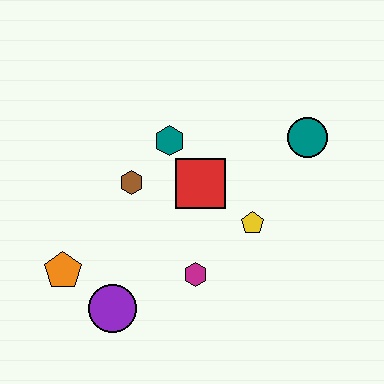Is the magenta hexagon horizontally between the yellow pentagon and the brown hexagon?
Yes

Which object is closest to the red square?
The teal hexagon is closest to the red square.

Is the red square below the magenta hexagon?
No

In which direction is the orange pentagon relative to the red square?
The orange pentagon is to the left of the red square.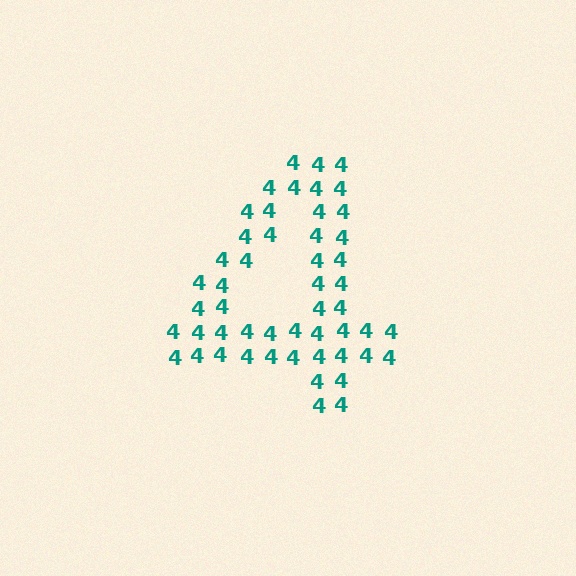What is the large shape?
The large shape is the digit 4.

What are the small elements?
The small elements are digit 4's.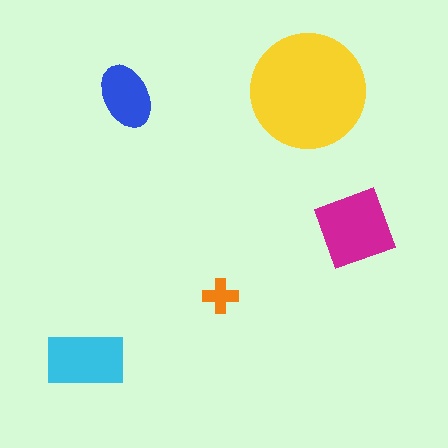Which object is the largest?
The yellow circle.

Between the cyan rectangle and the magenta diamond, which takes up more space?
The magenta diamond.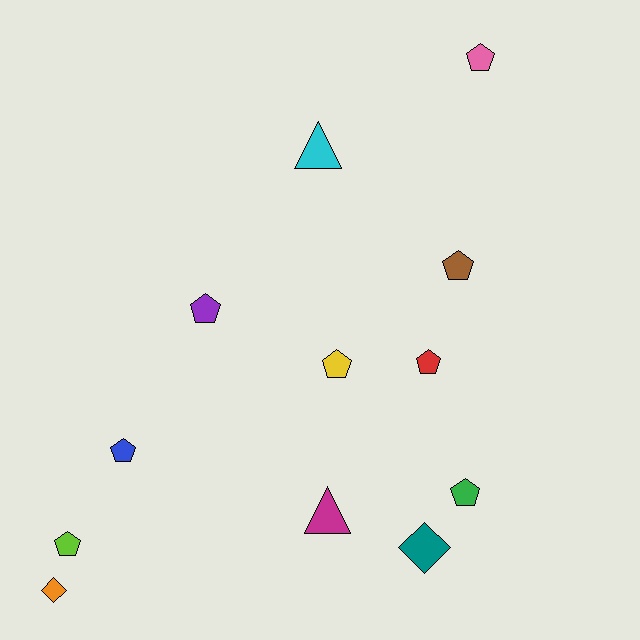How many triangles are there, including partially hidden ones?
There are 2 triangles.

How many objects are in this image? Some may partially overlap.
There are 12 objects.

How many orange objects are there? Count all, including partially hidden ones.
There is 1 orange object.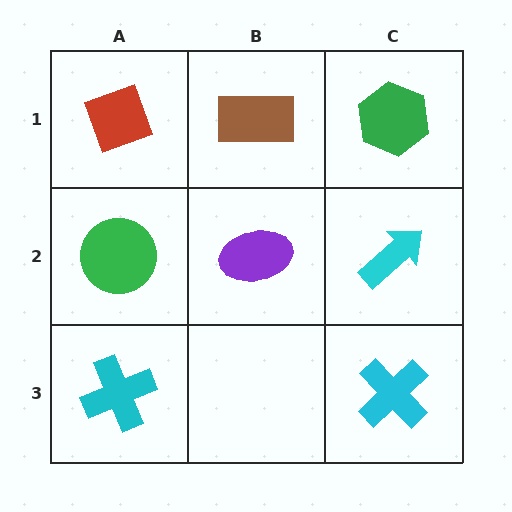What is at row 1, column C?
A green hexagon.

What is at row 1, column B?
A brown rectangle.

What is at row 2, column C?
A cyan arrow.